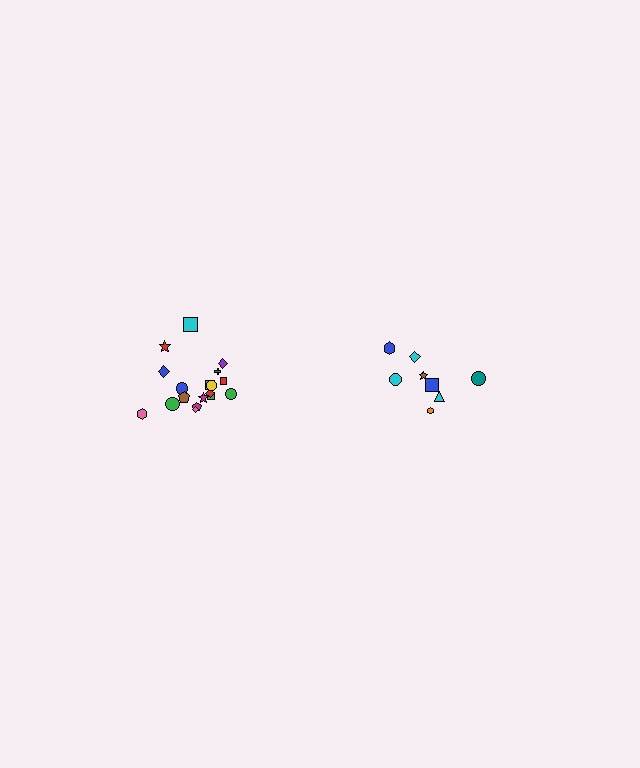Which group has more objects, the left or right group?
The left group.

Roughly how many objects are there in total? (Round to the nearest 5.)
Roughly 25 objects in total.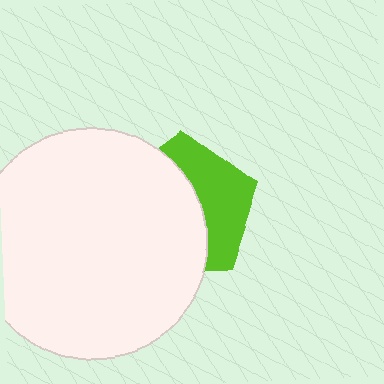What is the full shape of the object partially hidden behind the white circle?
The partially hidden object is a lime pentagon.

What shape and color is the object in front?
The object in front is a white circle.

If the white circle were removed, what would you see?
You would see the complete lime pentagon.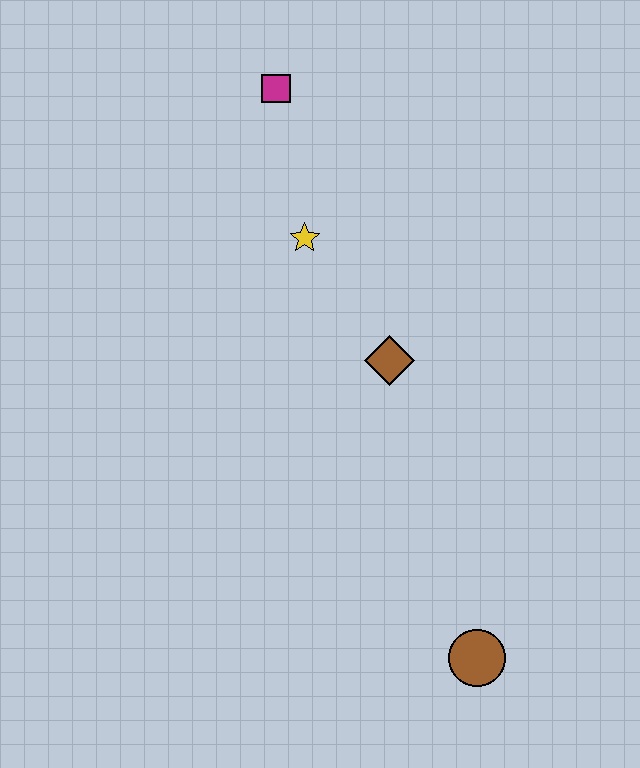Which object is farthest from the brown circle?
The magenta square is farthest from the brown circle.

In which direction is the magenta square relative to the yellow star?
The magenta square is above the yellow star.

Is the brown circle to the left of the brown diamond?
No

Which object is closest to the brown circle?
The brown diamond is closest to the brown circle.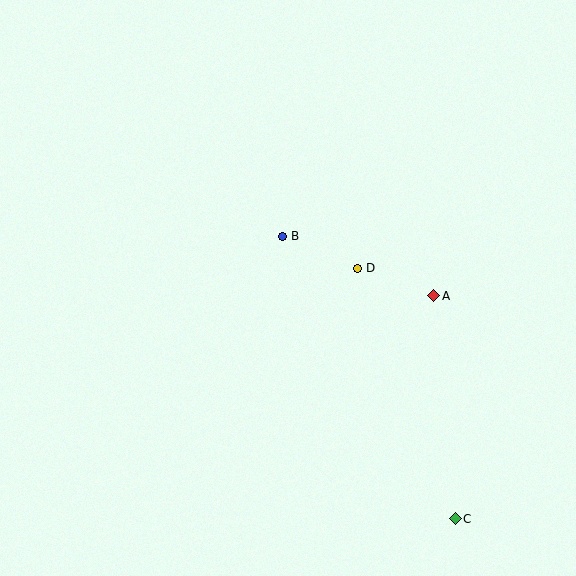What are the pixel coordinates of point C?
Point C is at (455, 519).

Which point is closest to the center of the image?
Point B at (283, 236) is closest to the center.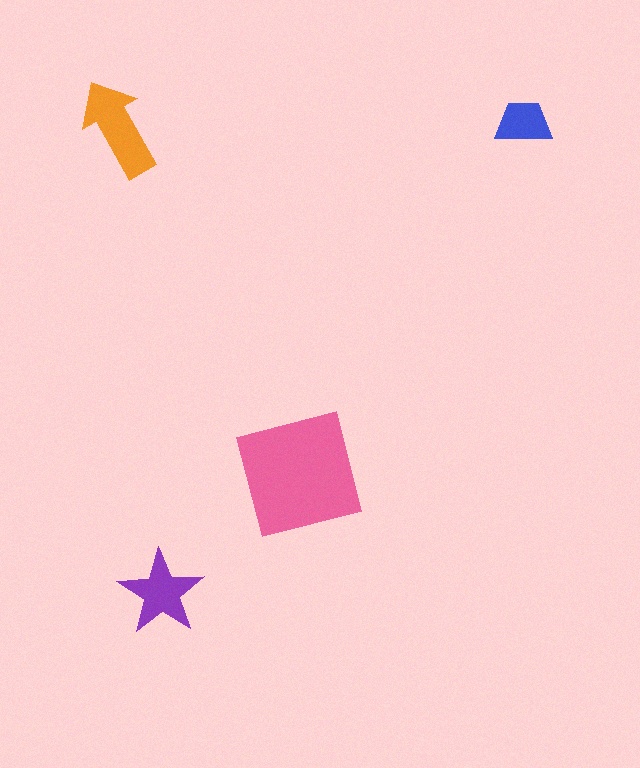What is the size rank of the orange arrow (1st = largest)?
2nd.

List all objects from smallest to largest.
The blue trapezoid, the purple star, the orange arrow, the pink square.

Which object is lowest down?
The purple star is bottommost.